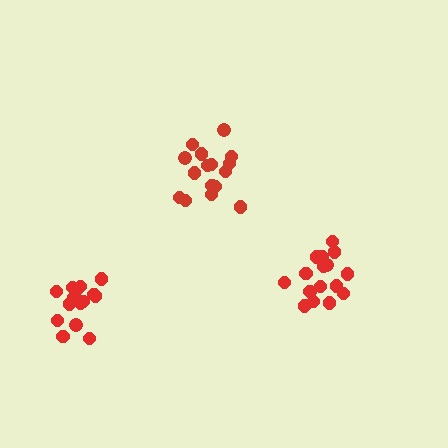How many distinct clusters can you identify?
There are 3 distinct clusters.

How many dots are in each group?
Group 1: 16 dots, Group 2: 16 dots, Group 3: 15 dots (47 total).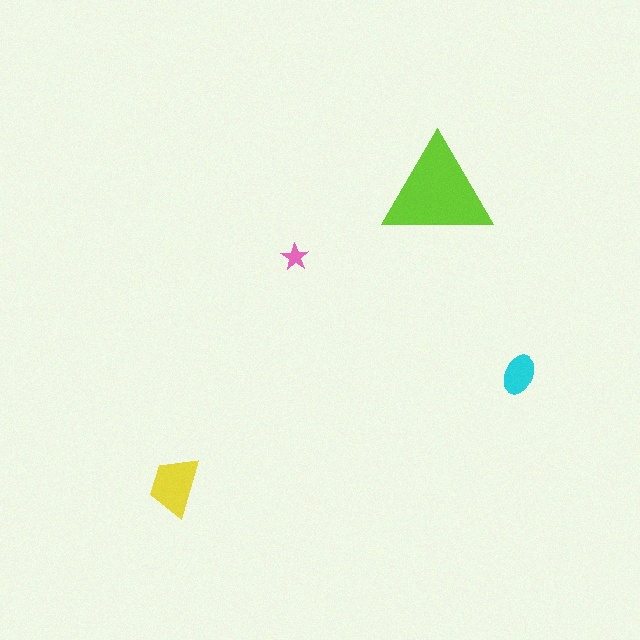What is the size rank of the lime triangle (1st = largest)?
1st.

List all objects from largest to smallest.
The lime triangle, the yellow trapezoid, the cyan ellipse, the pink star.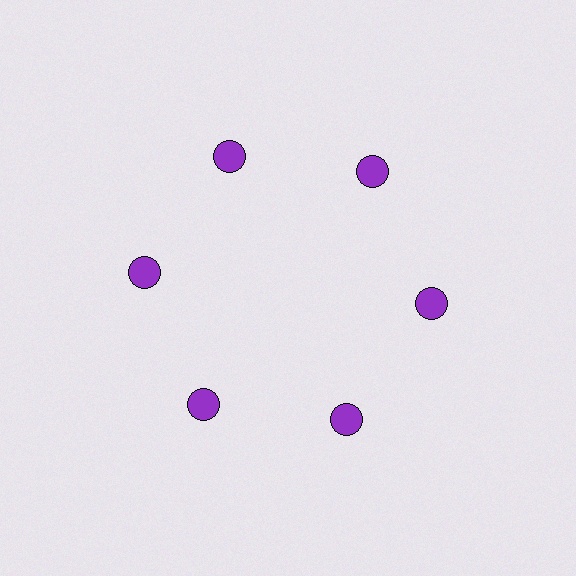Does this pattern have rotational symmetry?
Yes, this pattern has 6-fold rotational symmetry. It looks the same after rotating 60 degrees around the center.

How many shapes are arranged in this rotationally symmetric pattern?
There are 6 shapes, arranged in 6 groups of 1.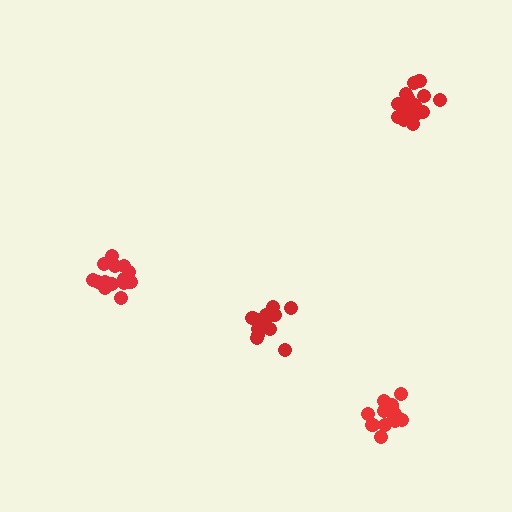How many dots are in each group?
Group 1: 15 dots, Group 2: 16 dots, Group 3: 13 dots, Group 4: 18 dots (62 total).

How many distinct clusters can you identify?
There are 4 distinct clusters.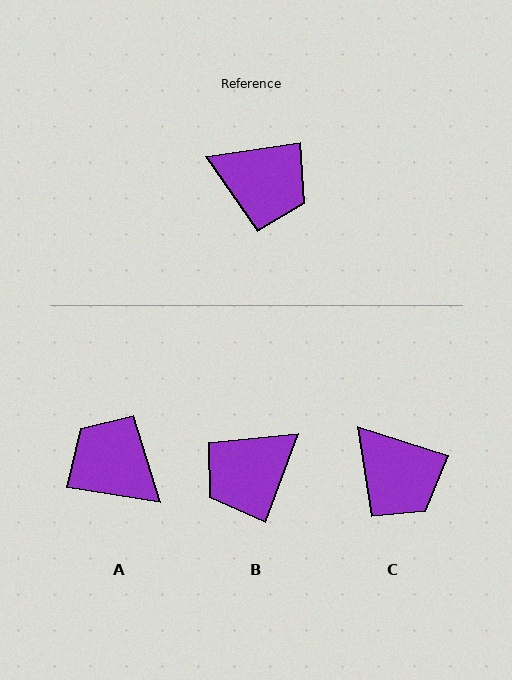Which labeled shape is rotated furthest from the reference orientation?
A, about 163 degrees away.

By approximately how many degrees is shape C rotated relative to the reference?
Approximately 25 degrees clockwise.